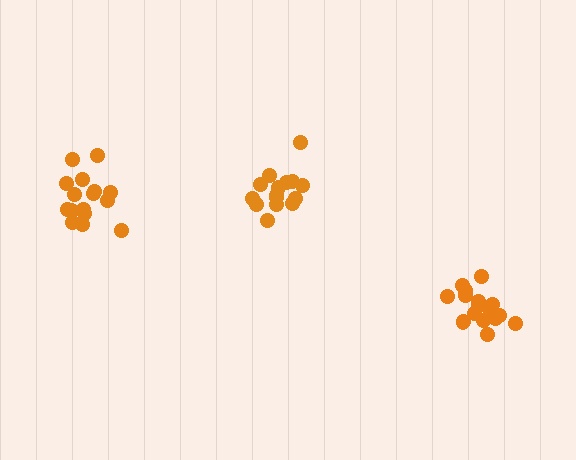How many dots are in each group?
Group 1: 15 dots, Group 2: 17 dots, Group 3: 16 dots (48 total).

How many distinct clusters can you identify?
There are 3 distinct clusters.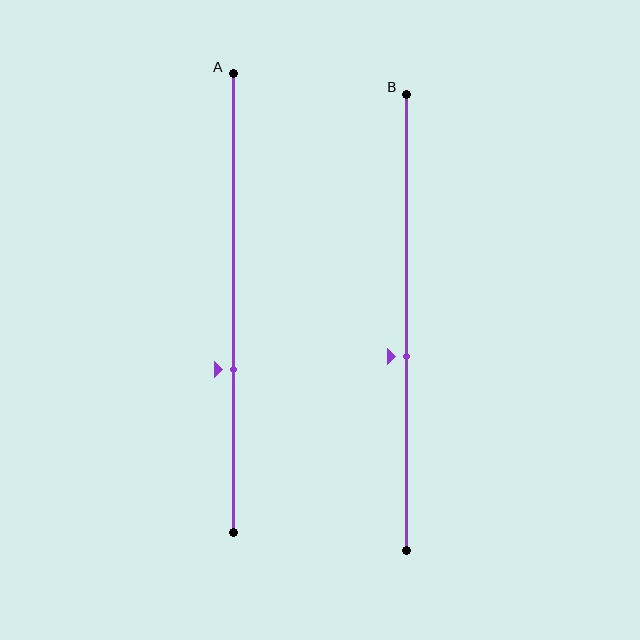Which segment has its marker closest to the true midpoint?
Segment B has its marker closest to the true midpoint.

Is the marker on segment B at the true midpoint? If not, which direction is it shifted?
No, the marker on segment B is shifted downward by about 7% of the segment length.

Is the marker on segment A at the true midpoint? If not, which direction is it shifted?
No, the marker on segment A is shifted downward by about 15% of the segment length.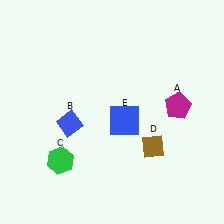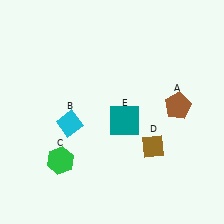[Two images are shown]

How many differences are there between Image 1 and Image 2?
There are 3 differences between the two images.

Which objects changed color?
A changed from magenta to brown. B changed from blue to cyan. E changed from blue to teal.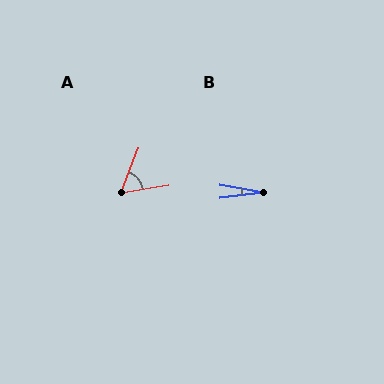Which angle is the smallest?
B, at approximately 18 degrees.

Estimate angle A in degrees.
Approximately 60 degrees.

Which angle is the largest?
A, at approximately 60 degrees.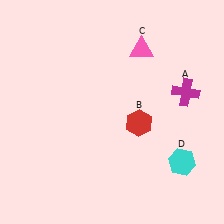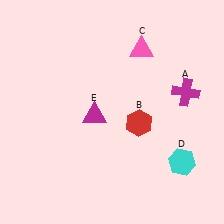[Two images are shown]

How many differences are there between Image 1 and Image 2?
There is 1 difference between the two images.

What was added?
A magenta triangle (E) was added in Image 2.